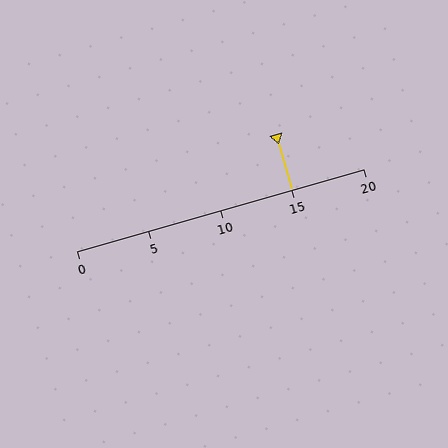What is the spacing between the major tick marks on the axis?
The major ticks are spaced 5 apart.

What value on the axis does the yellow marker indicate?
The marker indicates approximately 15.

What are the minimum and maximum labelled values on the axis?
The axis runs from 0 to 20.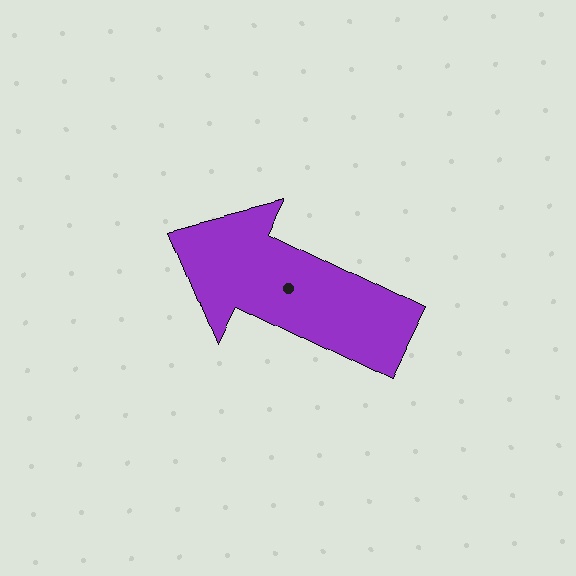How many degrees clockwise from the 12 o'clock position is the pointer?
Approximately 296 degrees.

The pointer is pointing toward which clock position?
Roughly 10 o'clock.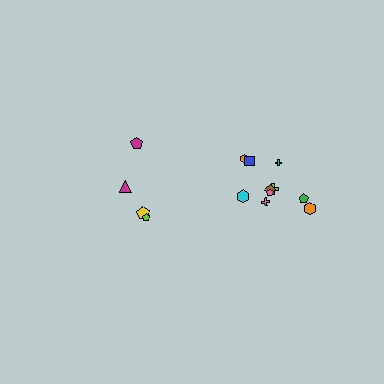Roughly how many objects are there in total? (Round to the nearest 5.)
Roughly 15 objects in total.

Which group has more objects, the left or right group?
The right group.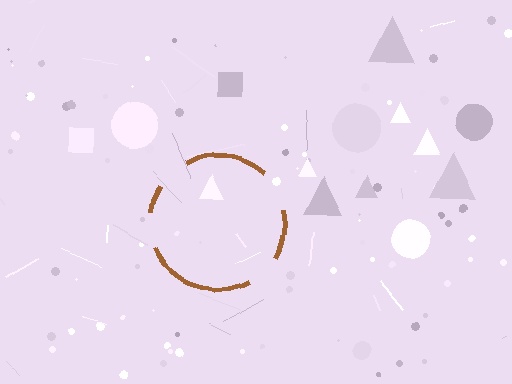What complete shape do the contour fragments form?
The contour fragments form a circle.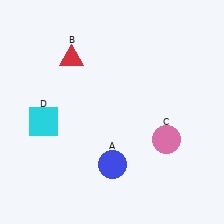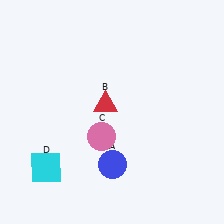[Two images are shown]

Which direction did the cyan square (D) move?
The cyan square (D) moved down.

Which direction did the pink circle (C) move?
The pink circle (C) moved left.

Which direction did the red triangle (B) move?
The red triangle (B) moved down.